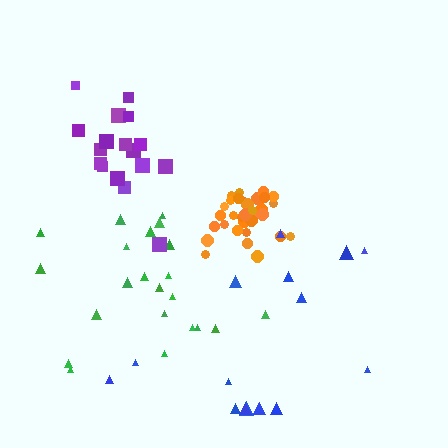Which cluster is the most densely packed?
Orange.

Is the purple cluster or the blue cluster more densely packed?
Purple.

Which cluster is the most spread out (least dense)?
Blue.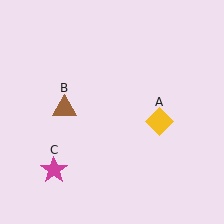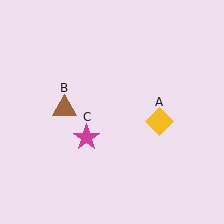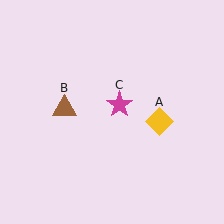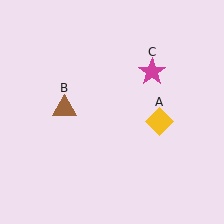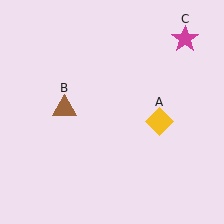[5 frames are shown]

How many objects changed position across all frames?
1 object changed position: magenta star (object C).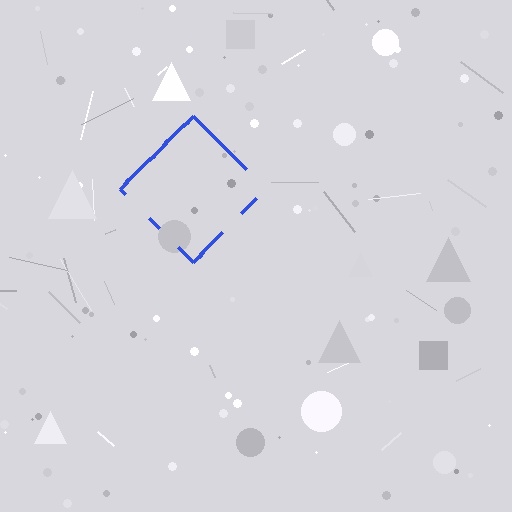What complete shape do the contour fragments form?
The contour fragments form a diamond.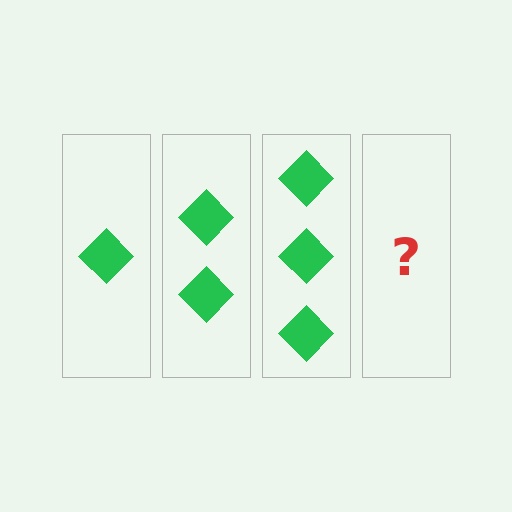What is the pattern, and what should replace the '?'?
The pattern is that each step adds one more diamond. The '?' should be 4 diamonds.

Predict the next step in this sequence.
The next step is 4 diamonds.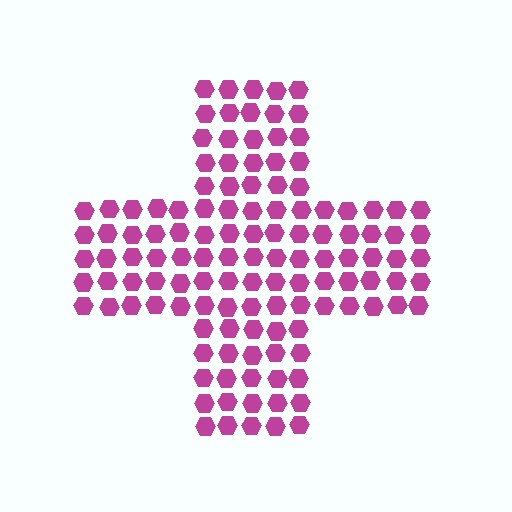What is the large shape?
The large shape is a cross.